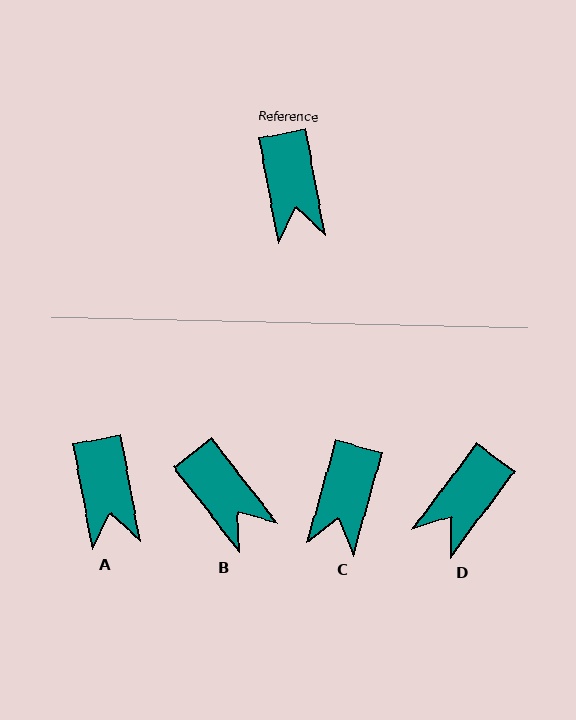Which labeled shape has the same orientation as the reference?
A.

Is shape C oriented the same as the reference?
No, it is off by about 26 degrees.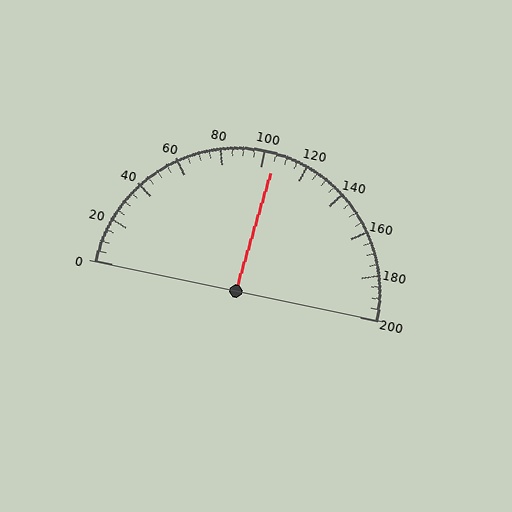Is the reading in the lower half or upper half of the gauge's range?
The reading is in the upper half of the range (0 to 200).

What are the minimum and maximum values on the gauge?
The gauge ranges from 0 to 200.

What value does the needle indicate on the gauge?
The needle indicates approximately 105.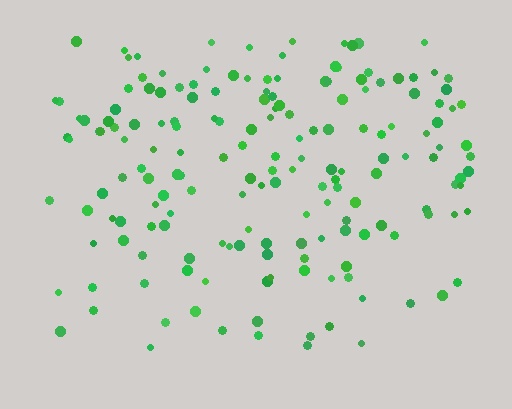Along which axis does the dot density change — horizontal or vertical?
Vertical.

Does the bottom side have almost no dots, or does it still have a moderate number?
Still a moderate number, just noticeably fewer than the top.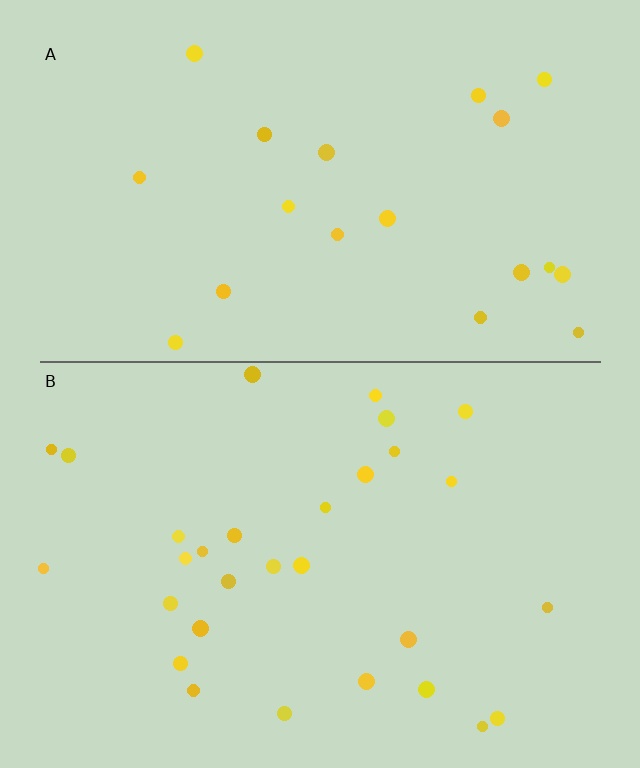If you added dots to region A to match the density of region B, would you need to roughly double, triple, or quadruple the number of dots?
Approximately double.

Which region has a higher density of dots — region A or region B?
B (the bottom).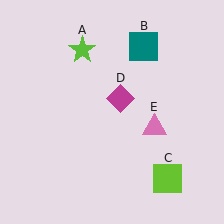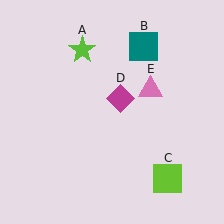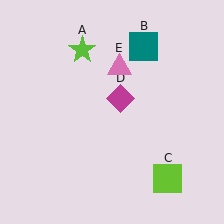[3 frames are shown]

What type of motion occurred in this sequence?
The pink triangle (object E) rotated counterclockwise around the center of the scene.